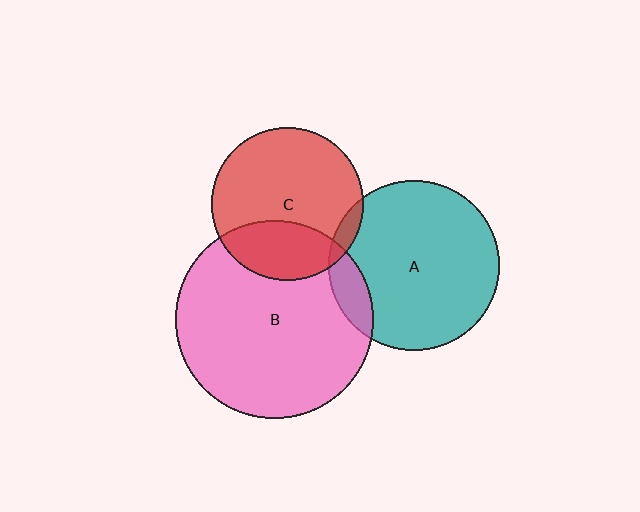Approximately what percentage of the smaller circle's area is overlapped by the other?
Approximately 30%.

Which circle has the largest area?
Circle B (pink).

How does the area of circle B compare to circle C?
Approximately 1.7 times.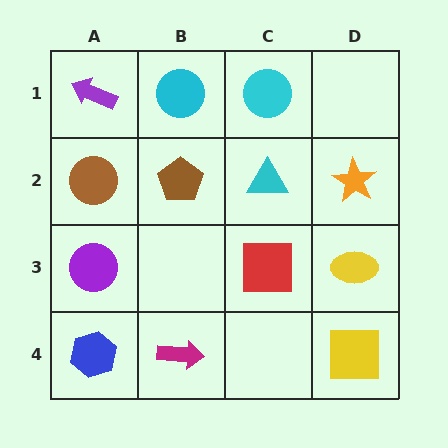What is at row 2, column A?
A brown circle.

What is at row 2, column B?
A brown pentagon.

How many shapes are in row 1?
3 shapes.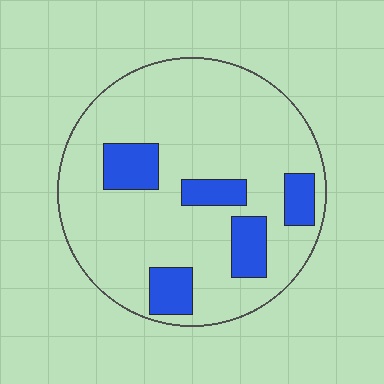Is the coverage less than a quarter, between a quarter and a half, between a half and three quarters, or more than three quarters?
Less than a quarter.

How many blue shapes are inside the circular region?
5.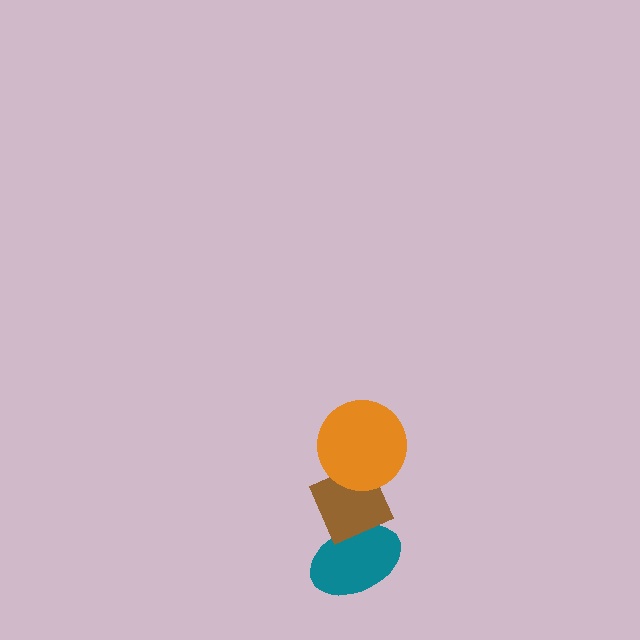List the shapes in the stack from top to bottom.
From top to bottom: the orange circle, the brown diamond, the teal ellipse.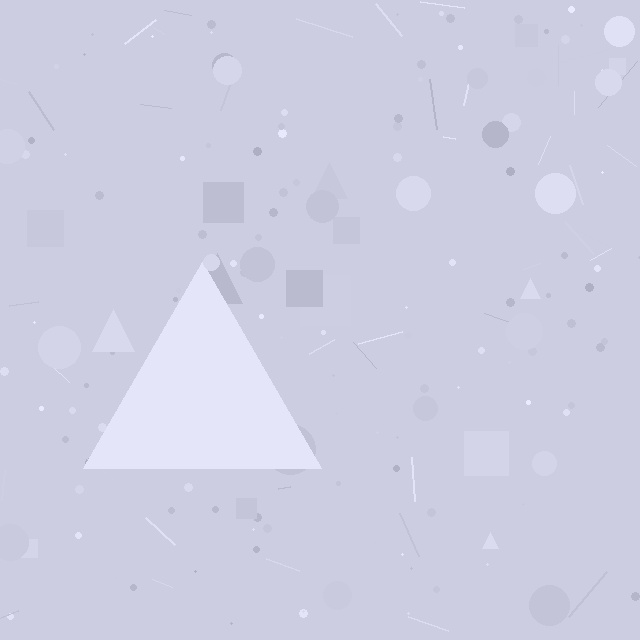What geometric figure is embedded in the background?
A triangle is embedded in the background.